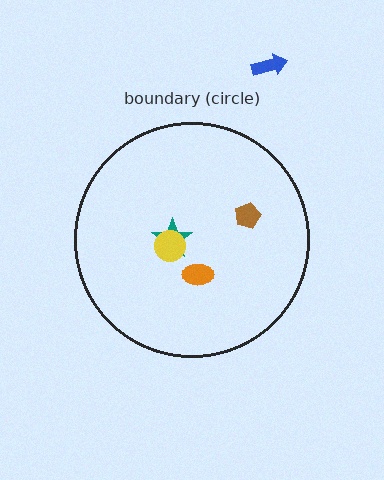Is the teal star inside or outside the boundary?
Inside.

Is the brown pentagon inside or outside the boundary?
Inside.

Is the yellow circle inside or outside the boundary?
Inside.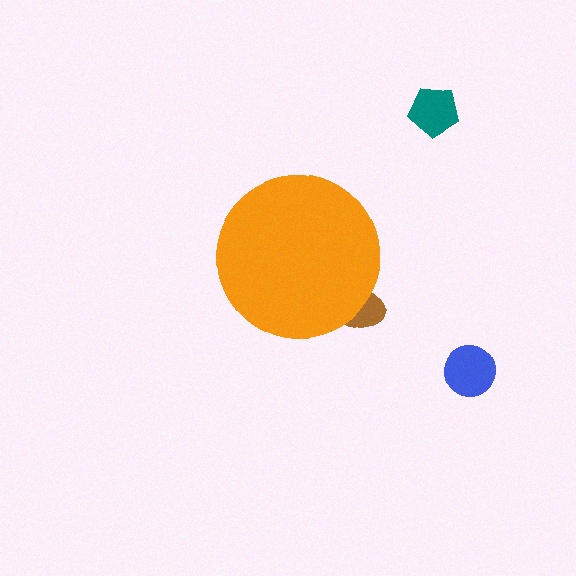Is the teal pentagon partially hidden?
No, the teal pentagon is fully visible.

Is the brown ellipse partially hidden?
Yes, the brown ellipse is partially hidden behind the orange circle.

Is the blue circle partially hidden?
No, the blue circle is fully visible.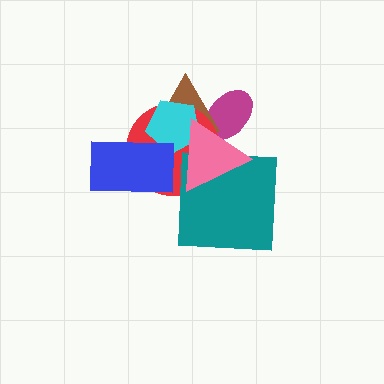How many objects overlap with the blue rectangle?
2 objects overlap with the blue rectangle.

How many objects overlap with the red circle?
6 objects overlap with the red circle.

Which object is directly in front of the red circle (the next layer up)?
The teal square is directly in front of the red circle.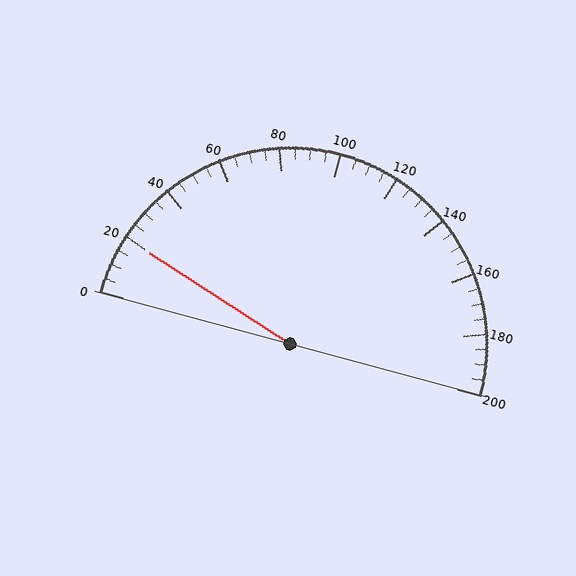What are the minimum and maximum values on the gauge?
The gauge ranges from 0 to 200.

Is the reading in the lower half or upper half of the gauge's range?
The reading is in the lower half of the range (0 to 200).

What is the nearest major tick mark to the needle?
The nearest major tick mark is 20.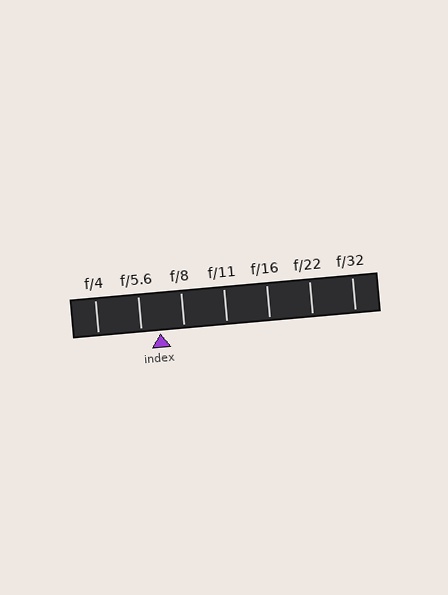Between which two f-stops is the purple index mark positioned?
The index mark is between f/5.6 and f/8.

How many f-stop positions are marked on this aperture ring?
There are 7 f-stop positions marked.